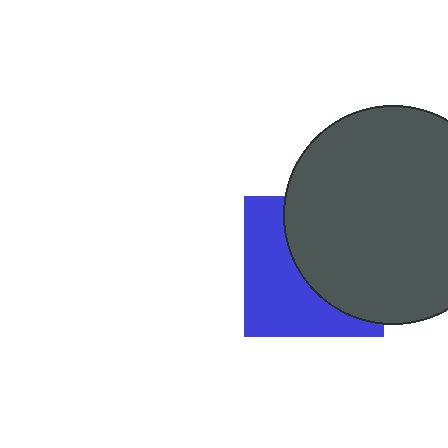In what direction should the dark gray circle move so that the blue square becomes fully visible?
The dark gray circle should move right. That is the shortest direction to clear the overlap and leave the blue square fully visible.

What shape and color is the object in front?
The object in front is a dark gray circle.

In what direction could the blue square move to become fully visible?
The blue square could move left. That would shift it out from behind the dark gray circle entirely.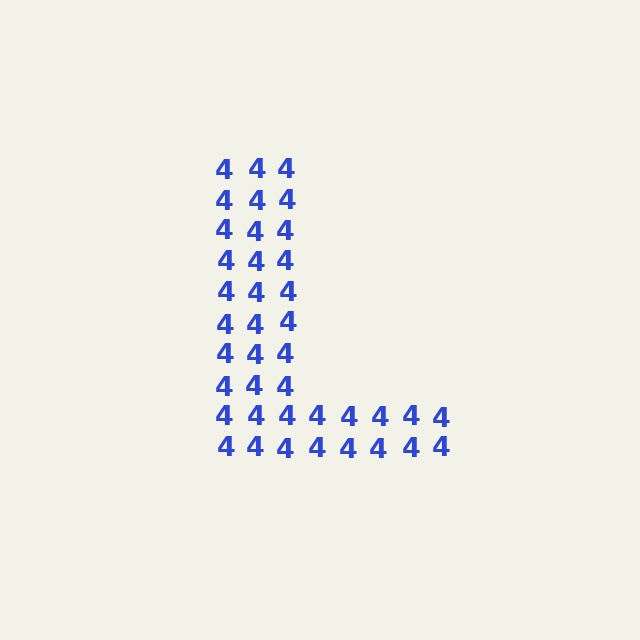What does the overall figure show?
The overall figure shows the letter L.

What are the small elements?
The small elements are digit 4's.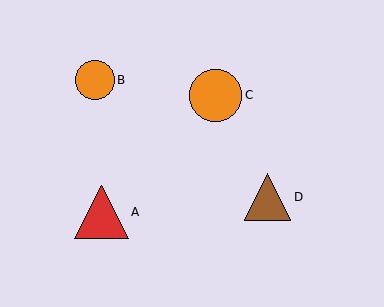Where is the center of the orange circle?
The center of the orange circle is at (95, 80).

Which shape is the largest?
The red triangle (labeled A) is the largest.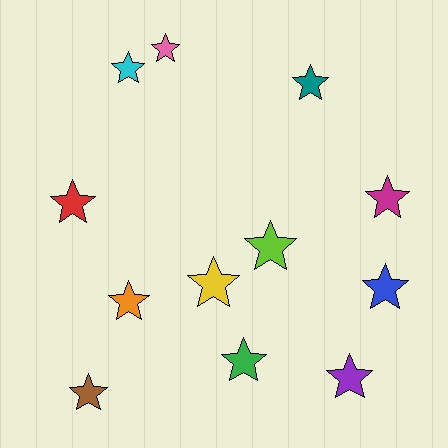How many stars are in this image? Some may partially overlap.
There are 12 stars.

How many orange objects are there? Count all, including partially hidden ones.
There is 1 orange object.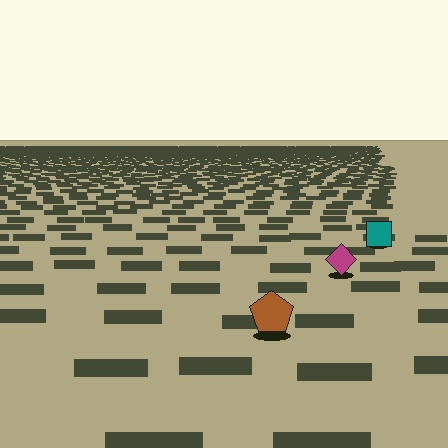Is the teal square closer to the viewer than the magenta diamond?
No. The magenta diamond is closer — you can tell from the texture gradient: the ground texture is coarser near it.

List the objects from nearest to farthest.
From nearest to farthest: the brown pentagon, the magenta diamond, the teal square.